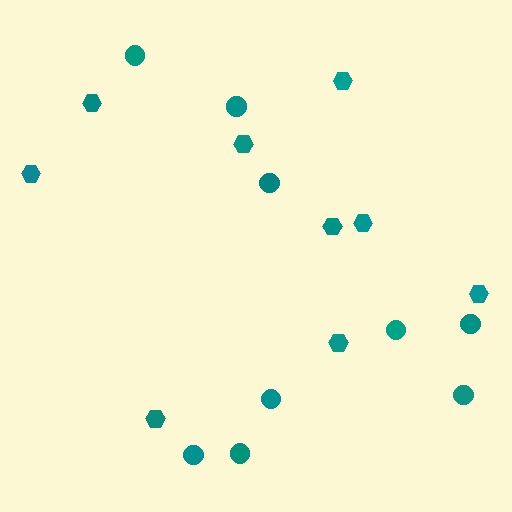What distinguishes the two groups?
There are 2 groups: one group of hexagons (9) and one group of circles (9).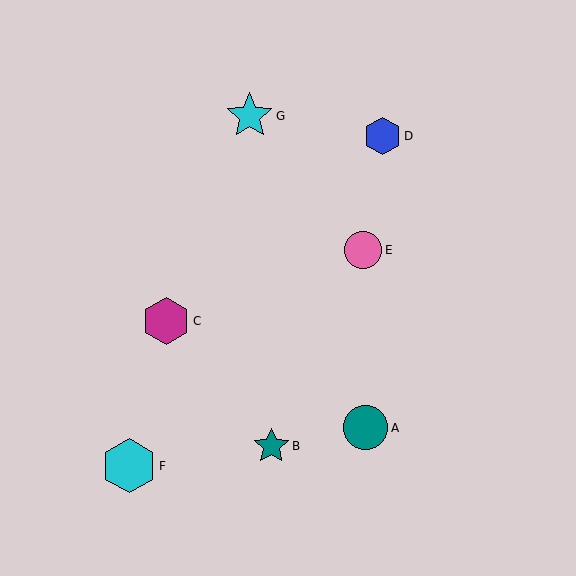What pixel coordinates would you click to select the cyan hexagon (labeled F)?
Click at (129, 466) to select the cyan hexagon F.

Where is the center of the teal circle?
The center of the teal circle is at (366, 428).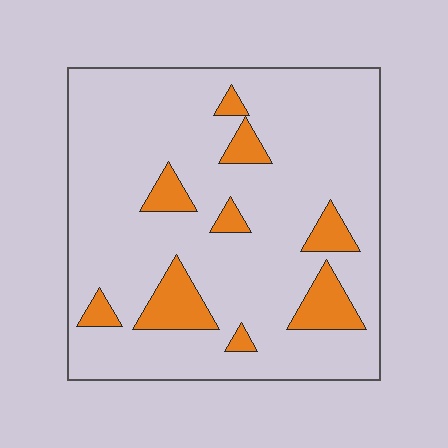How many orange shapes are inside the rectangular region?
9.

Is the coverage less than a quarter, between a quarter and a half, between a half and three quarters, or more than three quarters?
Less than a quarter.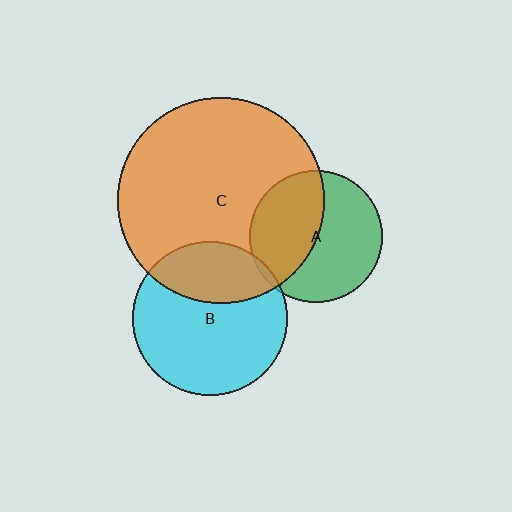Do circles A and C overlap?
Yes.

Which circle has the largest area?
Circle C (orange).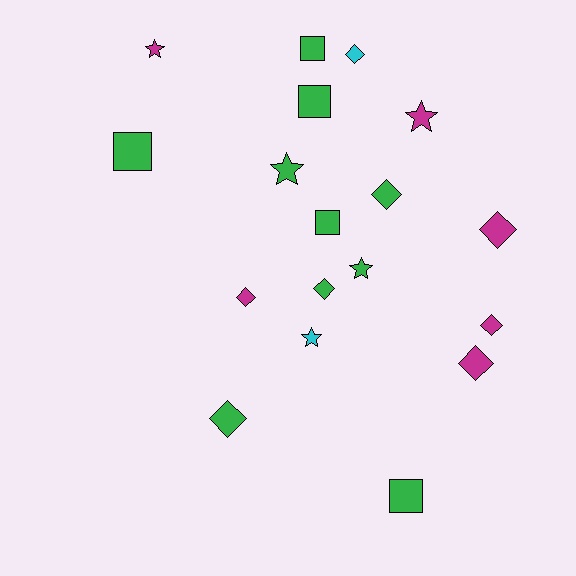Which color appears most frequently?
Green, with 10 objects.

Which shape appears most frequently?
Diamond, with 8 objects.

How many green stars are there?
There are 2 green stars.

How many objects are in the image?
There are 18 objects.